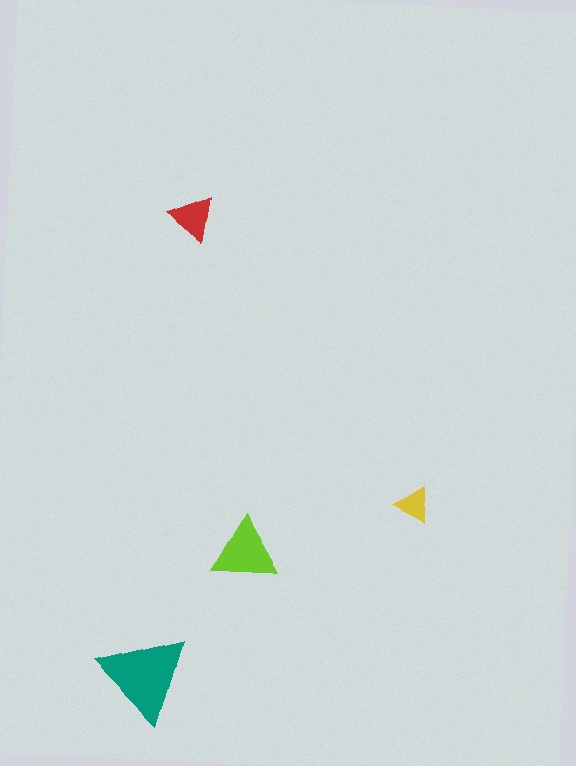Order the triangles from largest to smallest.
the teal one, the lime one, the red one, the yellow one.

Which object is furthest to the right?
The yellow triangle is rightmost.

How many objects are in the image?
There are 4 objects in the image.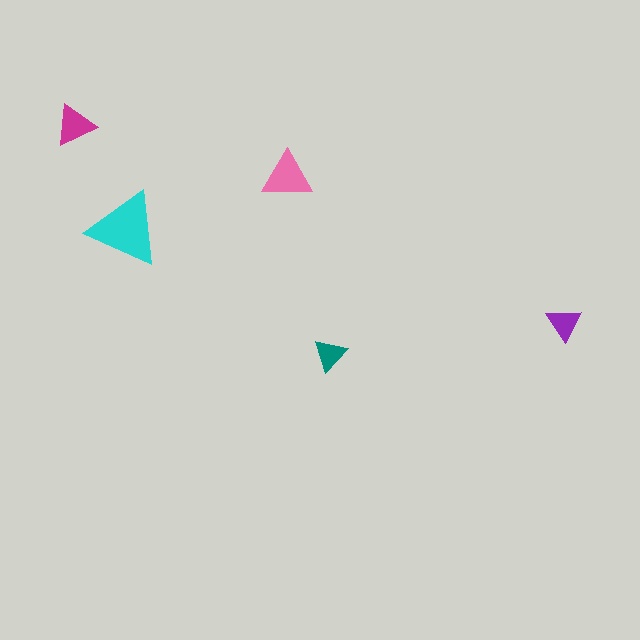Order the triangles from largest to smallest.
the cyan one, the pink one, the magenta one, the purple one, the teal one.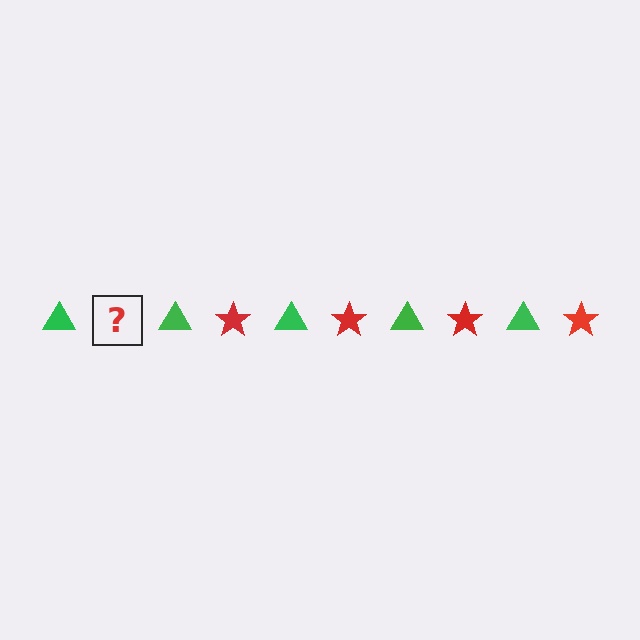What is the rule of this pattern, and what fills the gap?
The rule is that the pattern alternates between green triangle and red star. The gap should be filled with a red star.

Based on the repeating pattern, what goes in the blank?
The blank should be a red star.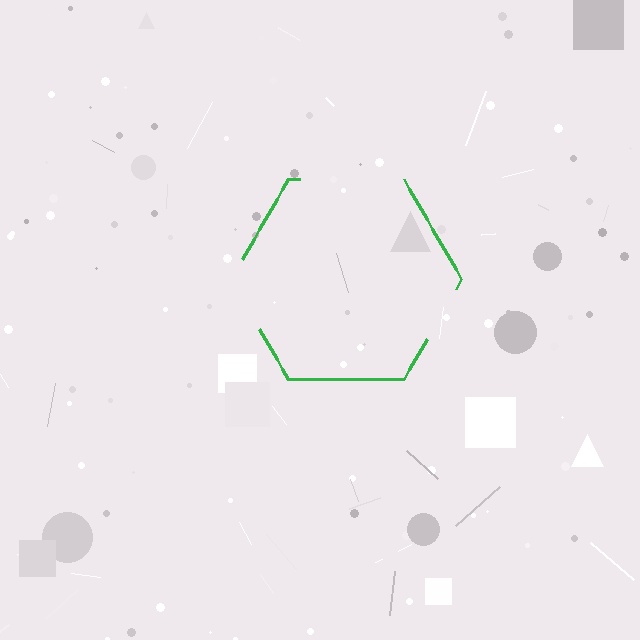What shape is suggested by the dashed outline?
The dashed outline suggests a hexagon.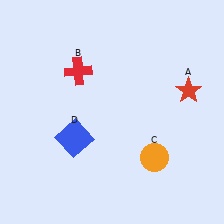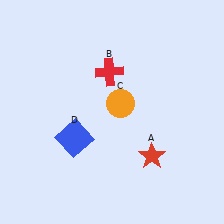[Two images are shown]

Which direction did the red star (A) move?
The red star (A) moved down.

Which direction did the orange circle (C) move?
The orange circle (C) moved up.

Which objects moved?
The objects that moved are: the red star (A), the red cross (B), the orange circle (C).